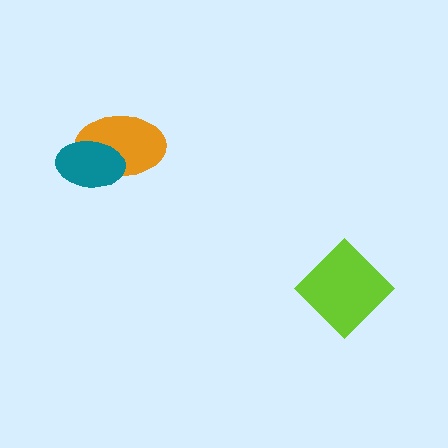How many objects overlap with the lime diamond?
0 objects overlap with the lime diamond.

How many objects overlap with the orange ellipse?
1 object overlaps with the orange ellipse.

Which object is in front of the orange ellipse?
The teal ellipse is in front of the orange ellipse.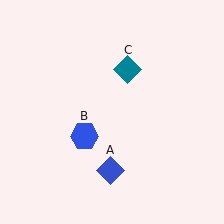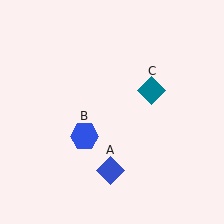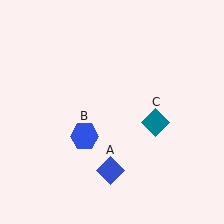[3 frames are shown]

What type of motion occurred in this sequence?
The teal diamond (object C) rotated clockwise around the center of the scene.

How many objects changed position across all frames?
1 object changed position: teal diamond (object C).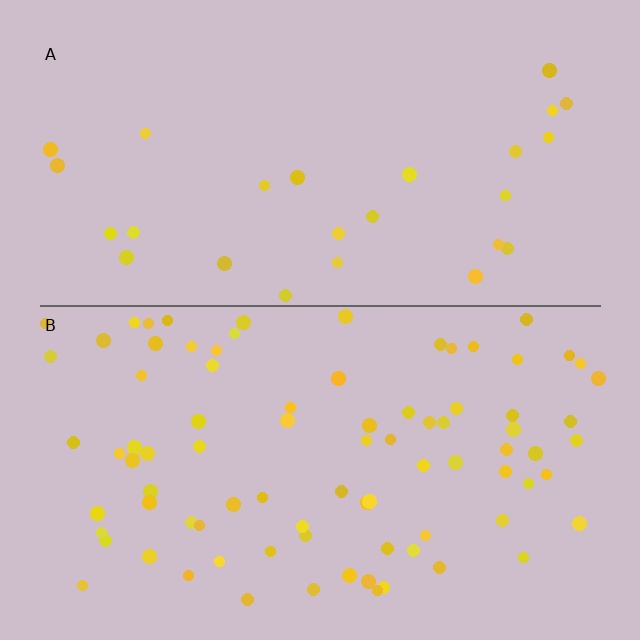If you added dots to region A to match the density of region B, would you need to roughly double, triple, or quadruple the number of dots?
Approximately triple.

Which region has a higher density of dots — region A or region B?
B (the bottom).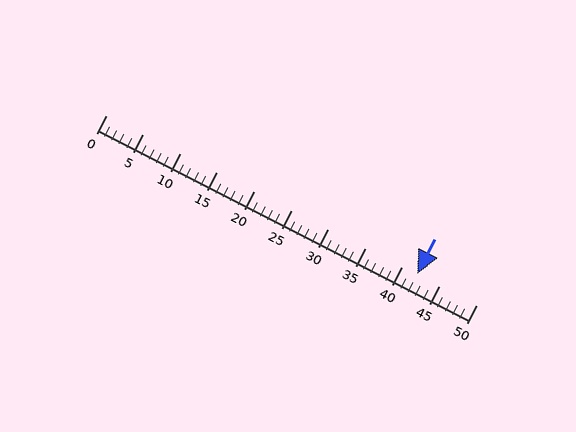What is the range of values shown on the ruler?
The ruler shows values from 0 to 50.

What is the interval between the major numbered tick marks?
The major tick marks are spaced 5 units apart.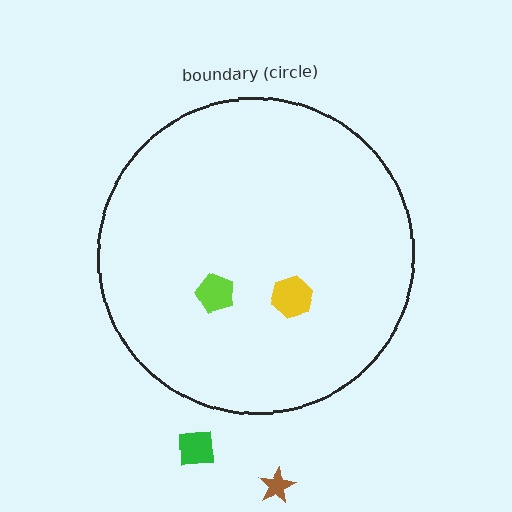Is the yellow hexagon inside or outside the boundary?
Inside.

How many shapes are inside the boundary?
2 inside, 2 outside.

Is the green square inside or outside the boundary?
Outside.